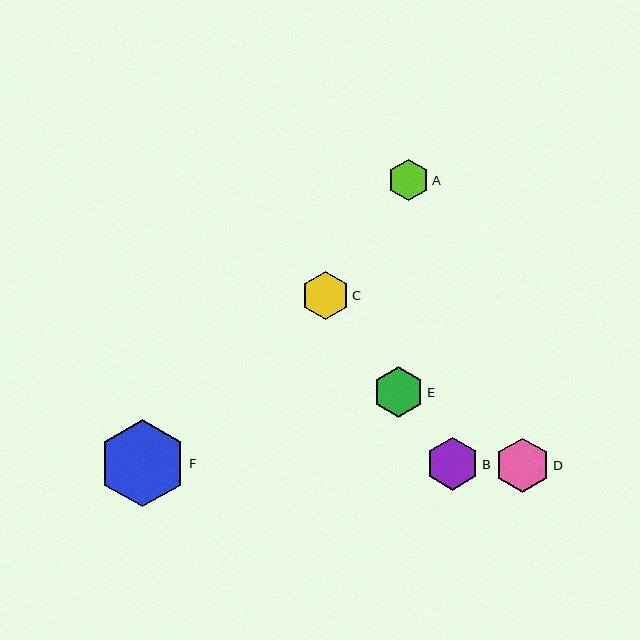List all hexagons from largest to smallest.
From largest to smallest: F, D, B, E, C, A.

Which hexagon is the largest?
Hexagon F is the largest with a size of approximately 88 pixels.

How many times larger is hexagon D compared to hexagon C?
Hexagon D is approximately 1.1 times the size of hexagon C.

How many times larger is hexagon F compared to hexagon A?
Hexagon F is approximately 2.2 times the size of hexagon A.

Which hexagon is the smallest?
Hexagon A is the smallest with a size of approximately 41 pixels.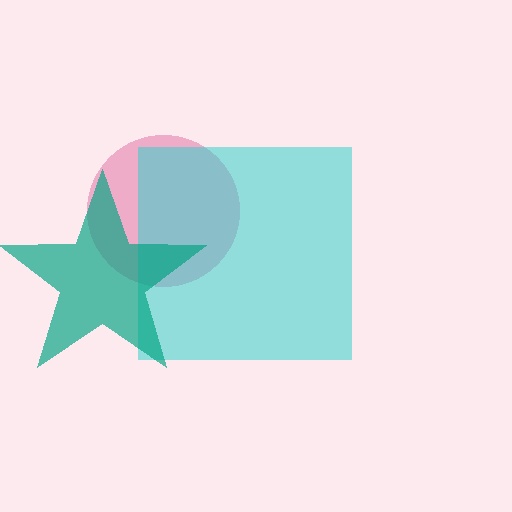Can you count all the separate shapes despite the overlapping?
Yes, there are 3 separate shapes.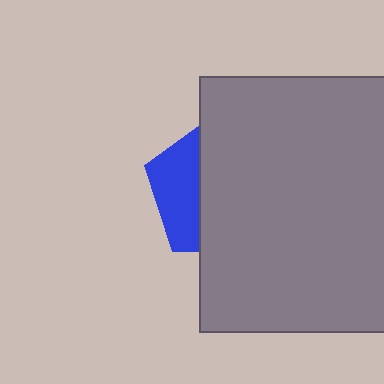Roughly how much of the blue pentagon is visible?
A small part of it is visible (roughly 33%).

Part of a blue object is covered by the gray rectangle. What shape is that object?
It is a pentagon.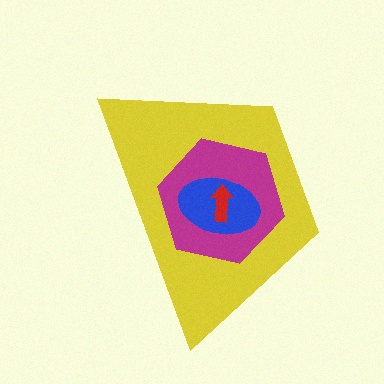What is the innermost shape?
The red arrow.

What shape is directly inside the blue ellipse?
The red arrow.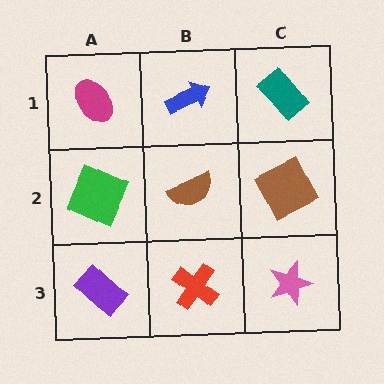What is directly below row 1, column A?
A green square.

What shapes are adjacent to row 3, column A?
A green square (row 2, column A), a red cross (row 3, column B).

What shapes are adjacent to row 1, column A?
A green square (row 2, column A), a blue arrow (row 1, column B).